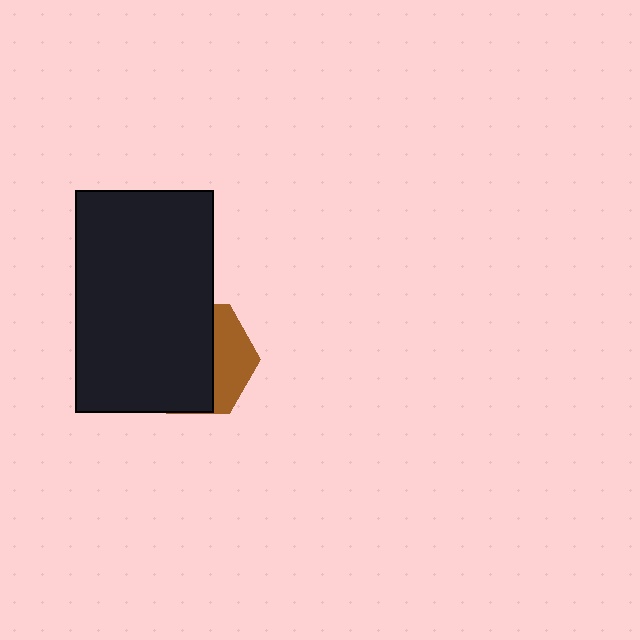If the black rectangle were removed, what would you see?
You would see the complete brown hexagon.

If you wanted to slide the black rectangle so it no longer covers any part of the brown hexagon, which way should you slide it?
Slide it left — that is the most direct way to separate the two shapes.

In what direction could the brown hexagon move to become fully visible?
The brown hexagon could move right. That would shift it out from behind the black rectangle entirely.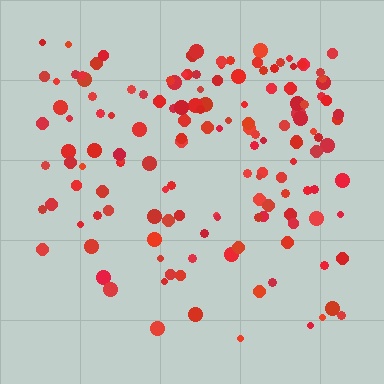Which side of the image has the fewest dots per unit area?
The bottom.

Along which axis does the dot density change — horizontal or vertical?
Vertical.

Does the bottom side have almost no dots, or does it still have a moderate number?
Still a moderate number, just noticeably fewer than the top.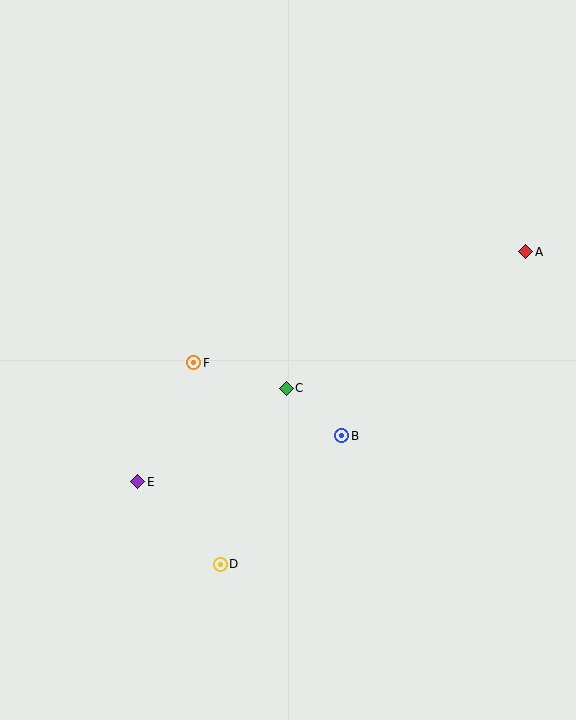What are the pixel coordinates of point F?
Point F is at (194, 363).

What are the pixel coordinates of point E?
Point E is at (138, 482).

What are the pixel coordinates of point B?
Point B is at (342, 436).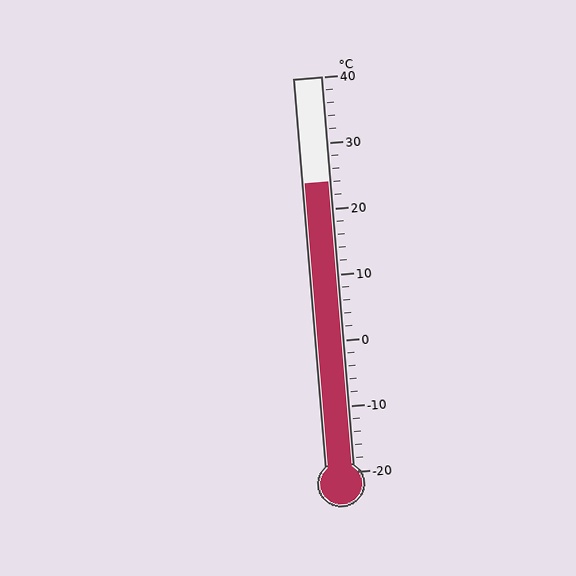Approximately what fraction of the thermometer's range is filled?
The thermometer is filled to approximately 75% of its range.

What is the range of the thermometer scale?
The thermometer scale ranges from -20°C to 40°C.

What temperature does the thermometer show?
The thermometer shows approximately 24°C.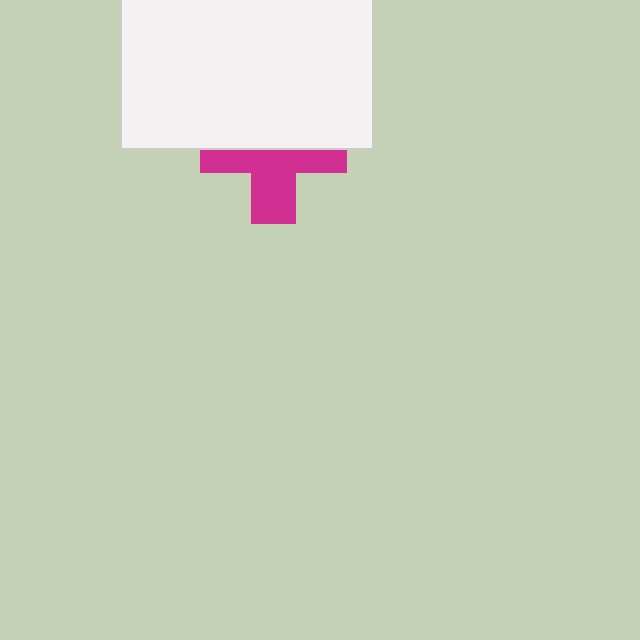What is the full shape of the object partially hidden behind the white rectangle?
The partially hidden object is a magenta cross.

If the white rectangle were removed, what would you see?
You would see the complete magenta cross.